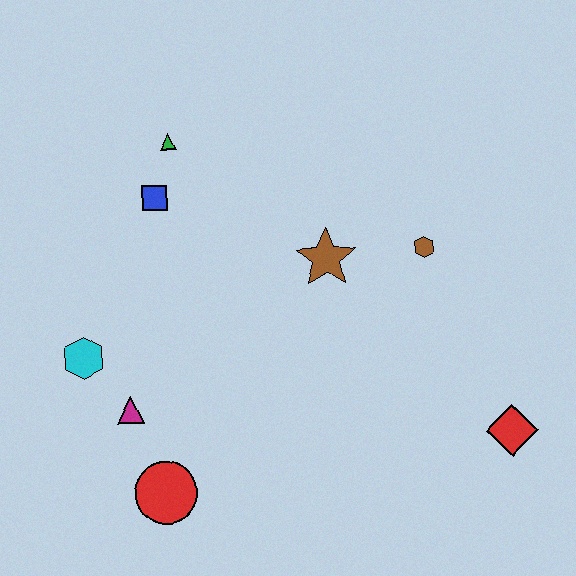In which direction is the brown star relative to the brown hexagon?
The brown star is to the left of the brown hexagon.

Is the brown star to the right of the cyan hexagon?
Yes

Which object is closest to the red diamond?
The brown hexagon is closest to the red diamond.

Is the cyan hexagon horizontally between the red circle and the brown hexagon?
No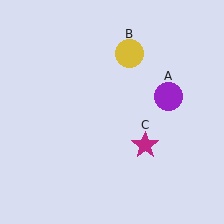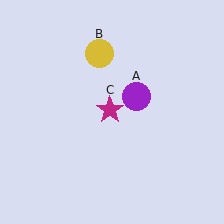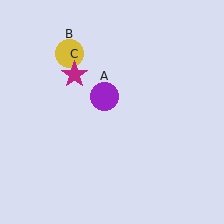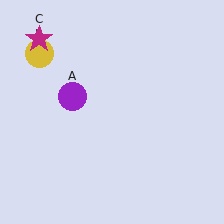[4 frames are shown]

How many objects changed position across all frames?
3 objects changed position: purple circle (object A), yellow circle (object B), magenta star (object C).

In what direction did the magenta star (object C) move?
The magenta star (object C) moved up and to the left.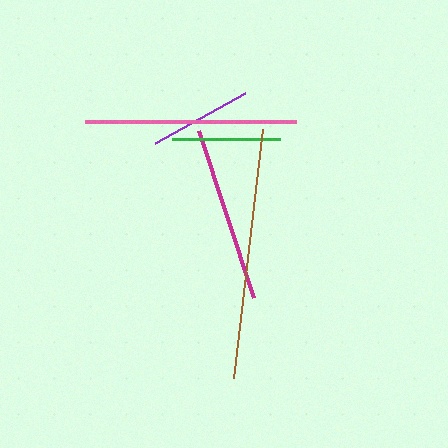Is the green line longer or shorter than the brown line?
The brown line is longer than the green line.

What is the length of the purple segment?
The purple segment is approximately 103 pixels long.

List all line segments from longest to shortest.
From longest to shortest: brown, pink, magenta, green, purple.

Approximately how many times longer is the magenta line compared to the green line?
The magenta line is approximately 1.6 times the length of the green line.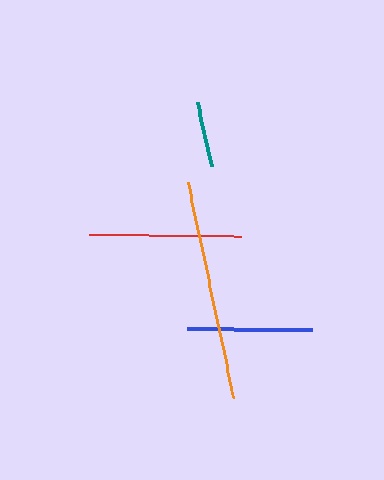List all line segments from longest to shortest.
From longest to shortest: orange, red, blue, teal.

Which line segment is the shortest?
The teal line is the shortest at approximately 66 pixels.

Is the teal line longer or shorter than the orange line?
The orange line is longer than the teal line.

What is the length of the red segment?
The red segment is approximately 152 pixels long.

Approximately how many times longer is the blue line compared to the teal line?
The blue line is approximately 1.9 times the length of the teal line.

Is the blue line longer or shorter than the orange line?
The orange line is longer than the blue line.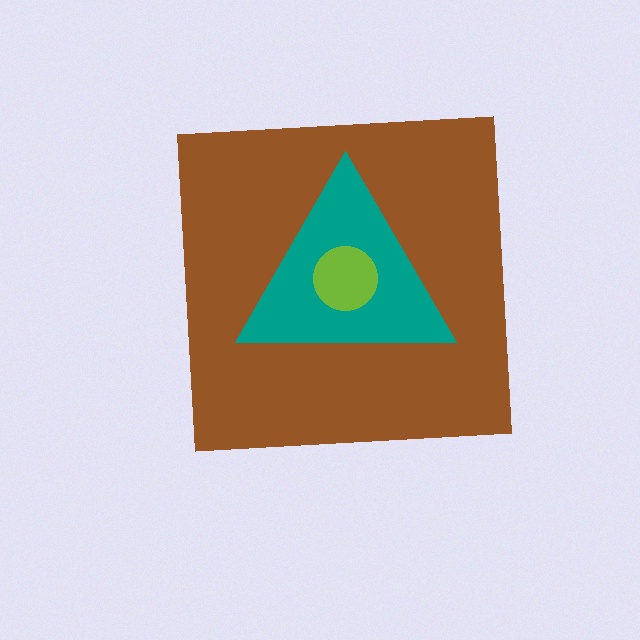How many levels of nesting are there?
3.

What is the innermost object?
The lime circle.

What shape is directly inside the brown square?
The teal triangle.